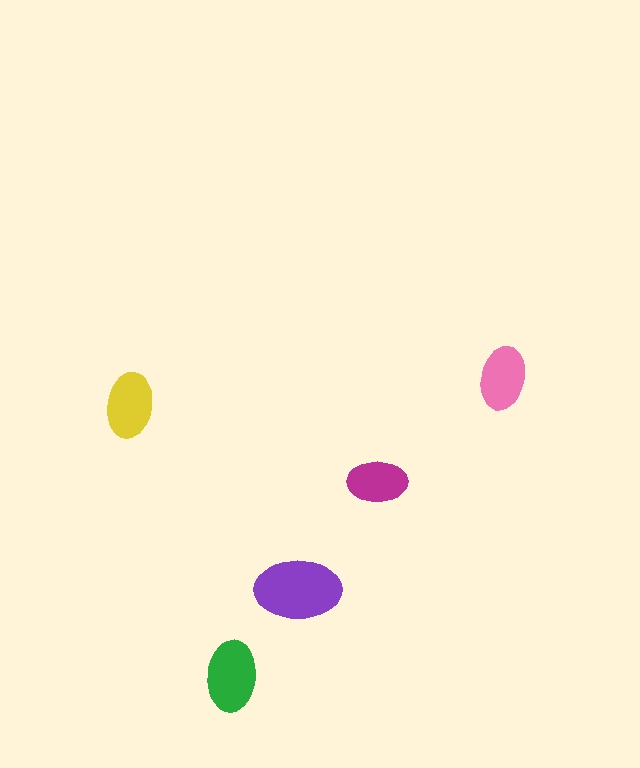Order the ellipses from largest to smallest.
the purple one, the green one, the yellow one, the pink one, the magenta one.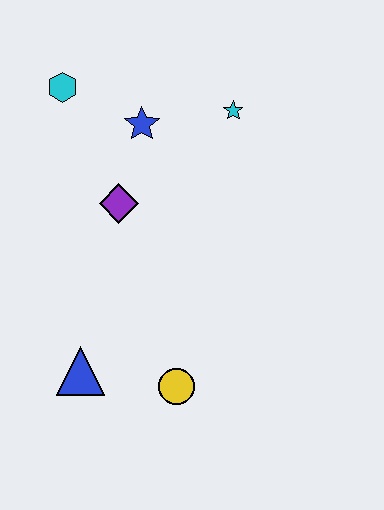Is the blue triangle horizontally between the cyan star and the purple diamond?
No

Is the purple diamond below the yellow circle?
No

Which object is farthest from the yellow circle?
The cyan hexagon is farthest from the yellow circle.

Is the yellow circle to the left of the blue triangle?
No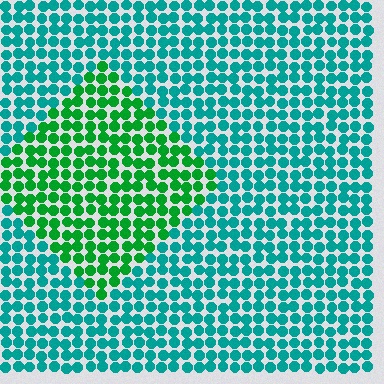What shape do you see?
I see a diamond.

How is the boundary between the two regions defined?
The boundary is defined purely by a slight shift in hue (about 42 degrees). Spacing, size, and orientation are identical on both sides.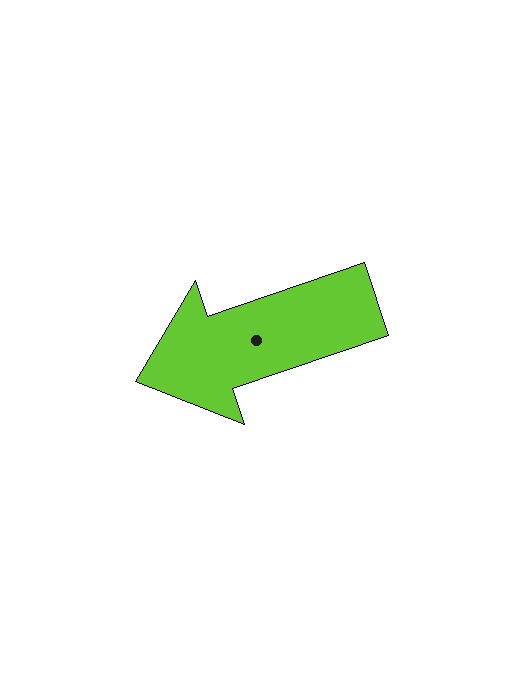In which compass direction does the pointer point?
West.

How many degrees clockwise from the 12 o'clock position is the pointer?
Approximately 251 degrees.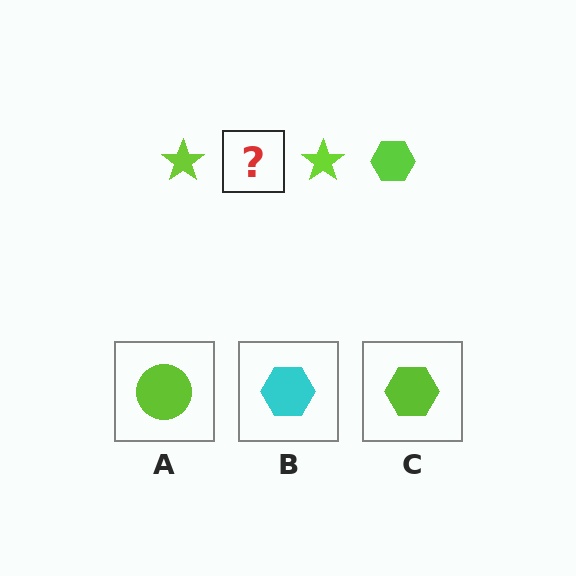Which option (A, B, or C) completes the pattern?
C.